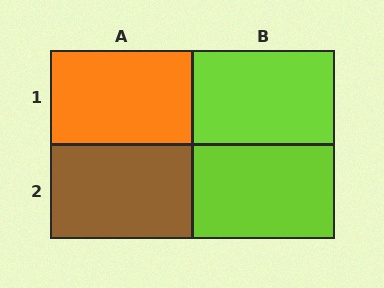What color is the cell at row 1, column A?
Orange.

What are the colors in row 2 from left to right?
Brown, lime.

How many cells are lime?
2 cells are lime.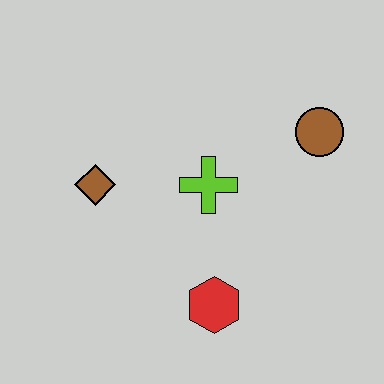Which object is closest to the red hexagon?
The lime cross is closest to the red hexagon.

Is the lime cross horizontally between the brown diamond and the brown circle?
Yes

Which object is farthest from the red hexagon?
The brown circle is farthest from the red hexagon.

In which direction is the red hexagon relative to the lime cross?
The red hexagon is below the lime cross.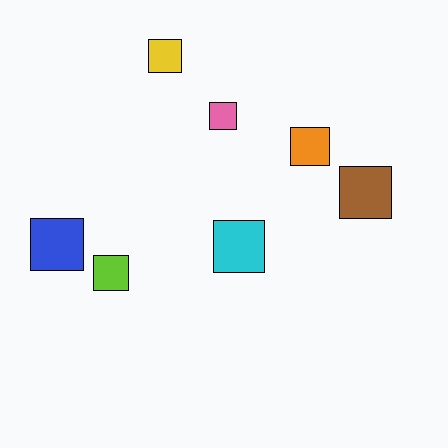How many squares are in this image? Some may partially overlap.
There are 7 squares.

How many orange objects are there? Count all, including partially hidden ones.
There is 1 orange object.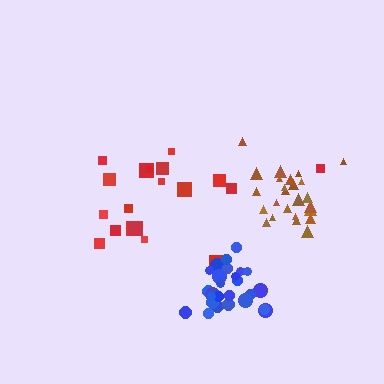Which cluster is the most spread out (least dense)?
Red.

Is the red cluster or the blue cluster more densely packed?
Blue.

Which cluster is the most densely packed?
Brown.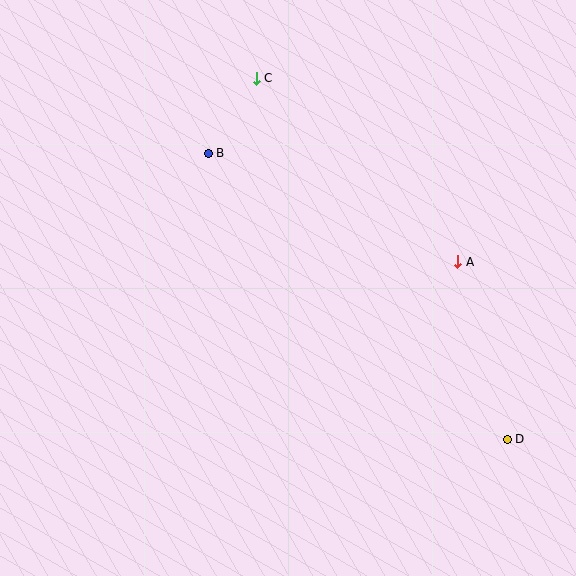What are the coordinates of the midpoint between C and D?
The midpoint between C and D is at (382, 259).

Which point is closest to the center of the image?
Point B at (208, 153) is closest to the center.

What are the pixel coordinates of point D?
Point D is at (507, 439).